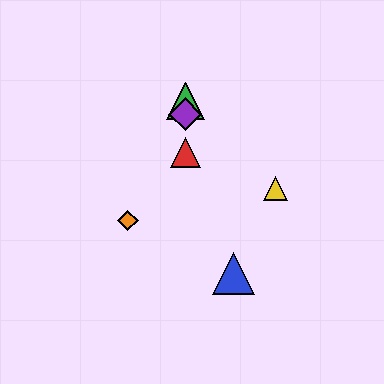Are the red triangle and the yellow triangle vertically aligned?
No, the red triangle is at x≈185 and the yellow triangle is at x≈275.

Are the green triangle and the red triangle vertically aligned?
Yes, both are at x≈185.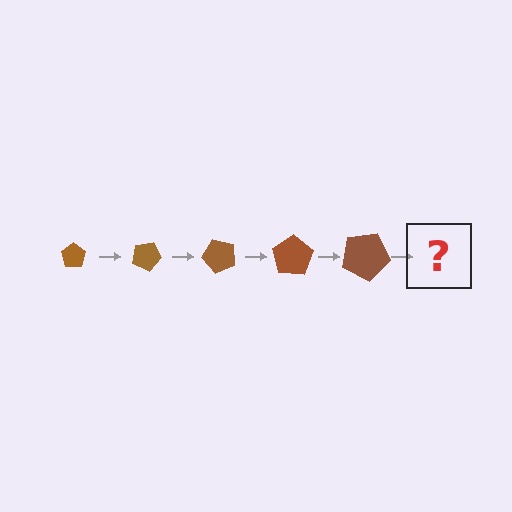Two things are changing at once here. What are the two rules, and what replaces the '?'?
The two rules are that the pentagon grows larger each step and it rotates 25 degrees each step. The '?' should be a pentagon, larger than the previous one and rotated 125 degrees from the start.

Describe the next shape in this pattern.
It should be a pentagon, larger than the previous one and rotated 125 degrees from the start.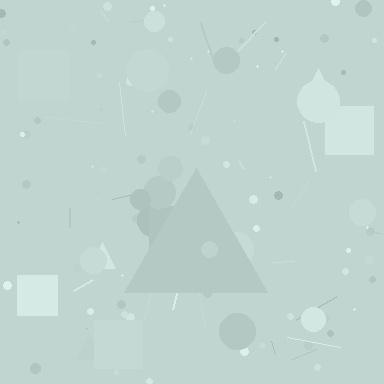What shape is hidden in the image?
A triangle is hidden in the image.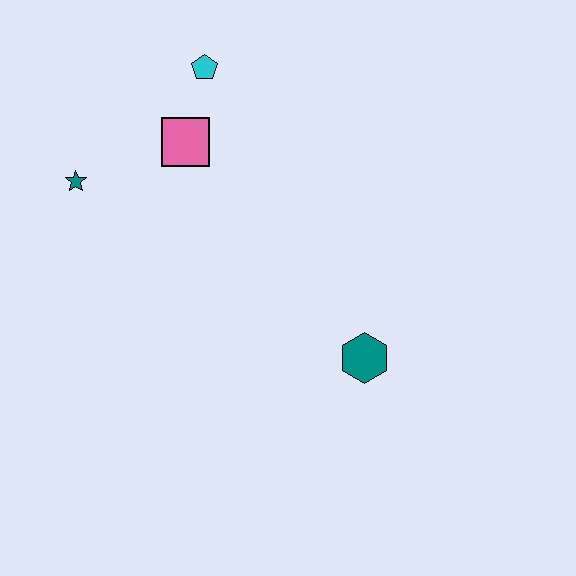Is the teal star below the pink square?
Yes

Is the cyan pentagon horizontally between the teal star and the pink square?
No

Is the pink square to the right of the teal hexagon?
No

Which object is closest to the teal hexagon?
The pink square is closest to the teal hexagon.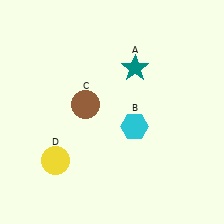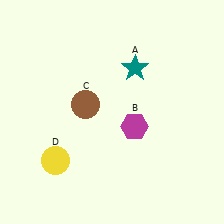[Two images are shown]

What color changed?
The hexagon (B) changed from cyan in Image 1 to magenta in Image 2.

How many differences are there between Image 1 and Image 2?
There is 1 difference between the two images.